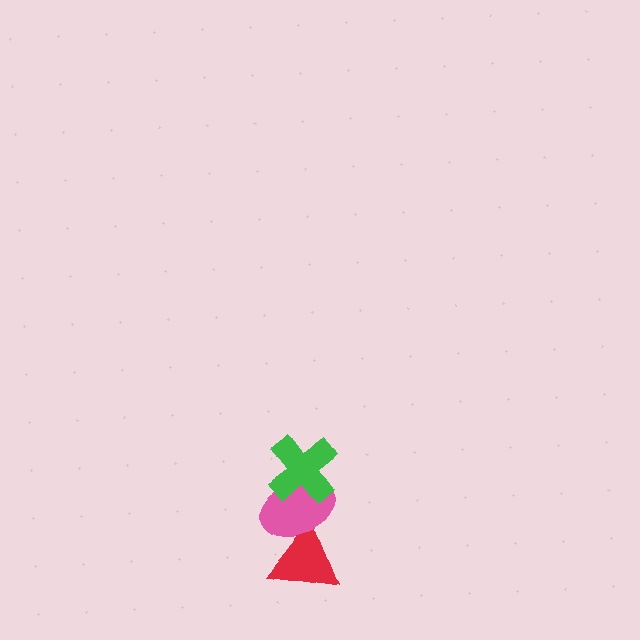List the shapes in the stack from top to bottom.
From top to bottom: the green cross, the pink ellipse, the red triangle.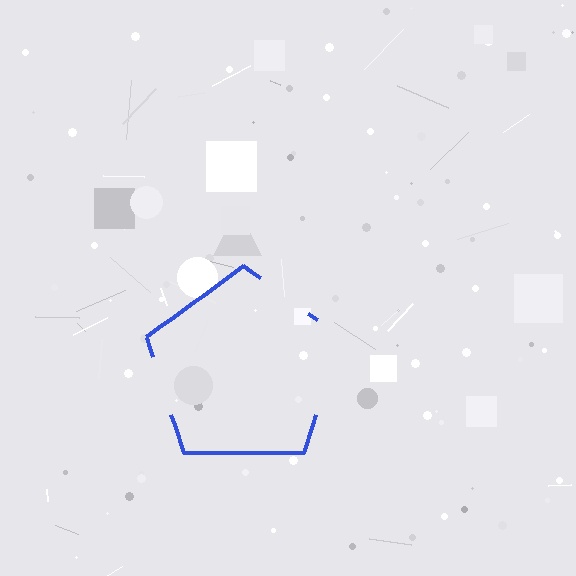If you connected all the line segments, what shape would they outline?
They would outline a pentagon.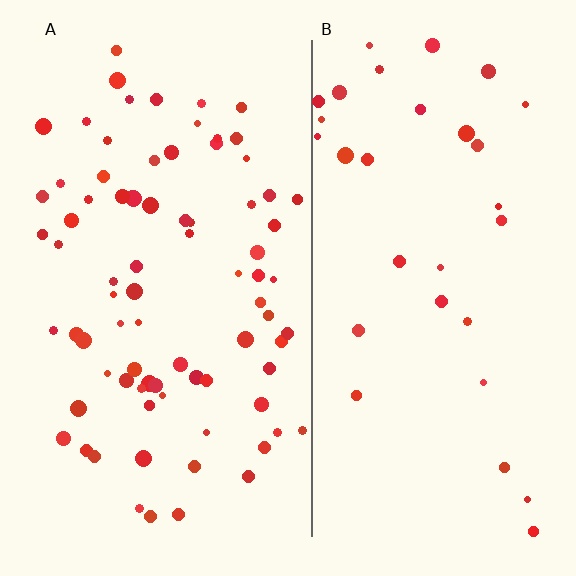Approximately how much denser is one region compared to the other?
Approximately 2.4× — region A over region B.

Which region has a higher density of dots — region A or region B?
A (the left).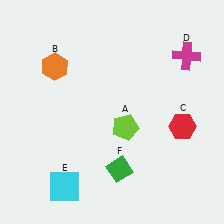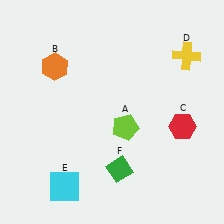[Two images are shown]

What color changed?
The cross (D) changed from magenta in Image 1 to yellow in Image 2.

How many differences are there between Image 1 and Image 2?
There is 1 difference between the two images.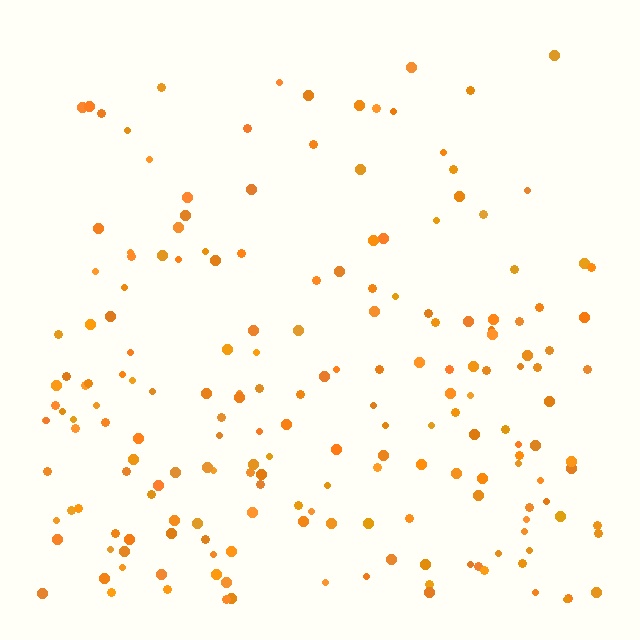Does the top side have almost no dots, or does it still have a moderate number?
Still a moderate number, just noticeably fewer than the bottom.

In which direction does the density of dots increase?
From top to bottom, with the bottom side densest.